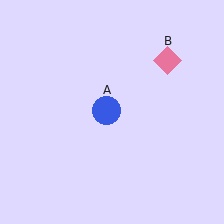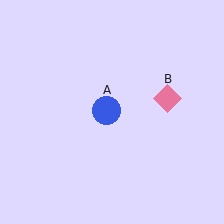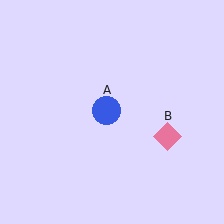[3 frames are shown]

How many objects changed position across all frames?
1 object changed position: pink diamond (object B).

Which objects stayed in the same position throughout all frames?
Blue circle (object A) remained stationary.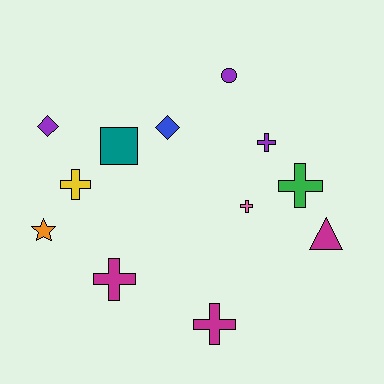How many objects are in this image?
There are 12 objects.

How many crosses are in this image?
There are 6 crosses.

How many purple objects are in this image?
There are 3 purple objects.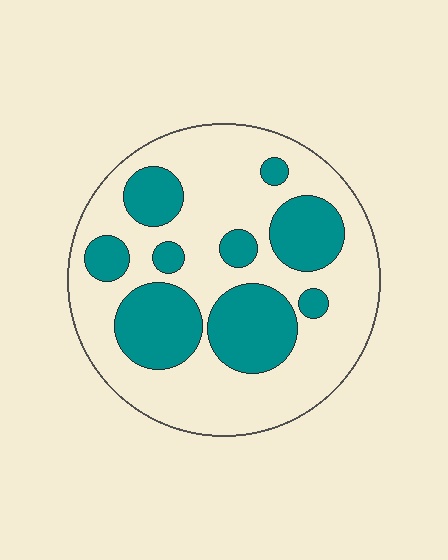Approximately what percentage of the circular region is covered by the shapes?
Approximately 35%.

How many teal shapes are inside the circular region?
9.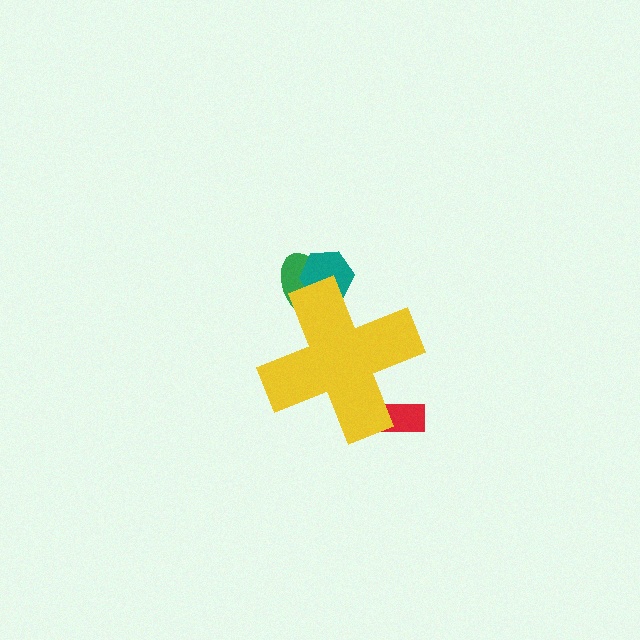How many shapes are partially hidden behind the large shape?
3 shapes are partially hidden.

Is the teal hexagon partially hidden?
Yes, the teal hexagon is partially hidden behind the yellow cross.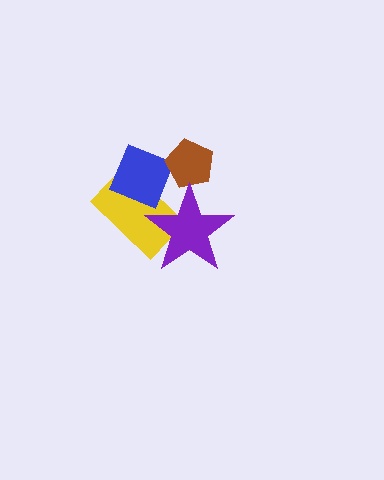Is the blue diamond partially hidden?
Yes, it is partially covered by another shape.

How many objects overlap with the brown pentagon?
1 object overlaps with the brown pentagon.